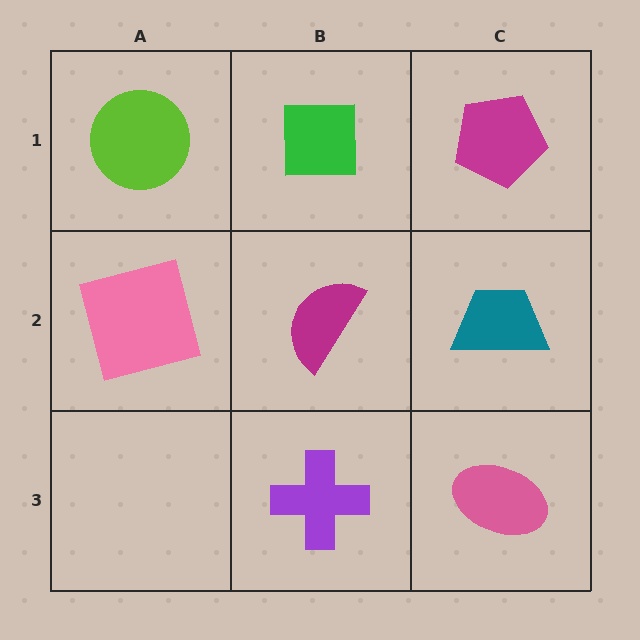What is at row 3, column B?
A purple cross.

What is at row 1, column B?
A green square.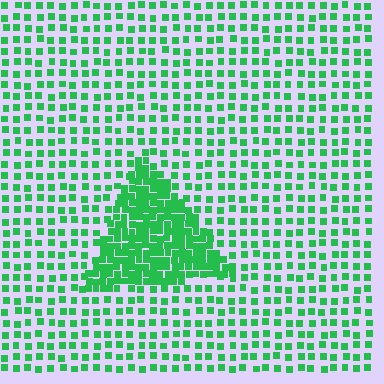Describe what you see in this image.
The image contains small green elements arranged at two different densities. A triangle-shaped region is visible where the elements are more densely packed than the surrounding area.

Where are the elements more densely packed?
The elements are more densely packed inside the triangle boundary.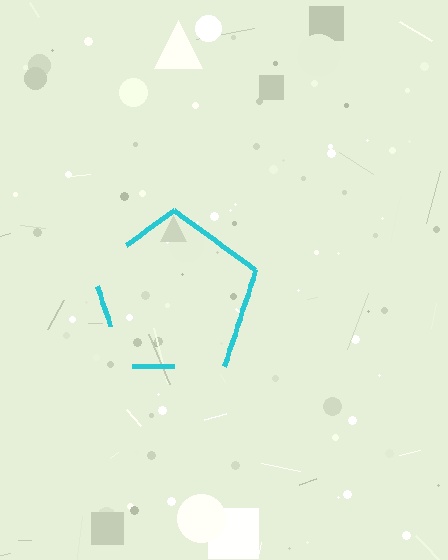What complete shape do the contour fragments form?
The contour fragments form a pentagon.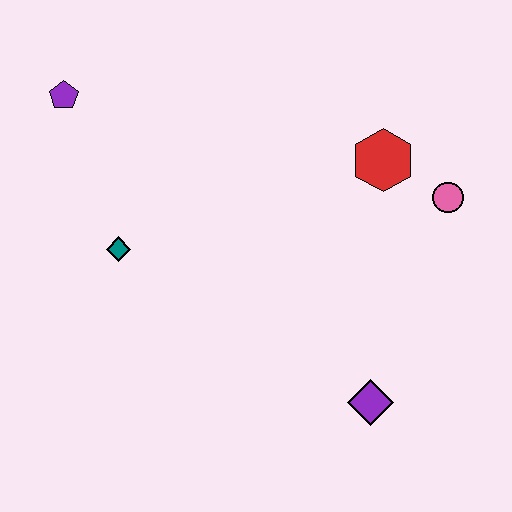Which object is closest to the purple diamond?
The pink circle is closest to the purple diamond.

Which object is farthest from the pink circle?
The purple pentagon is farthest from the pink circle.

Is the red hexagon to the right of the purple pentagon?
Yes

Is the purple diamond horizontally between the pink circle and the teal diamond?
Yes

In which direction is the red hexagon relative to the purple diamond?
The red hexagon is above the purple diamond.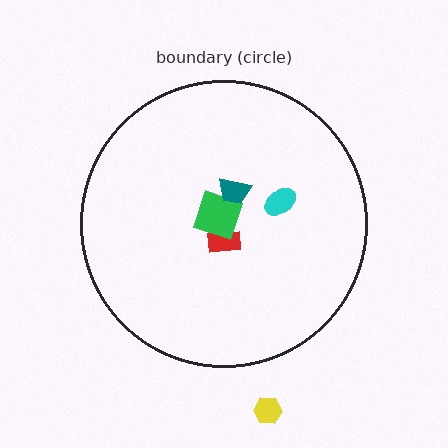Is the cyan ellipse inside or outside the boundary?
Inside.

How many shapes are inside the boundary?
4 inside, 1 outside.